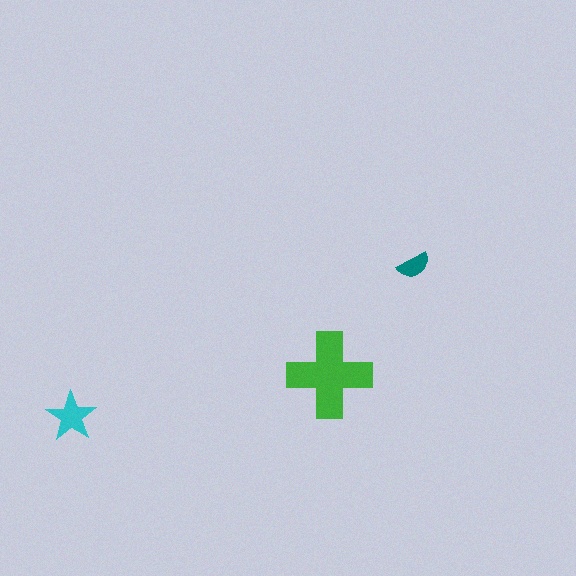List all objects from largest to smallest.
The green cross, the cyan star, the teal semicircle.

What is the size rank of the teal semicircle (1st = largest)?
3rd.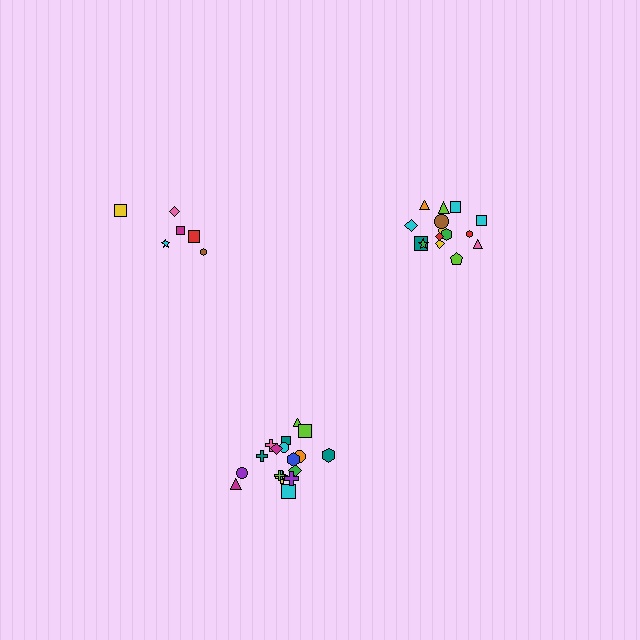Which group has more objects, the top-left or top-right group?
The top-right group.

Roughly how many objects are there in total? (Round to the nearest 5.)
Roughly 40 objects in total.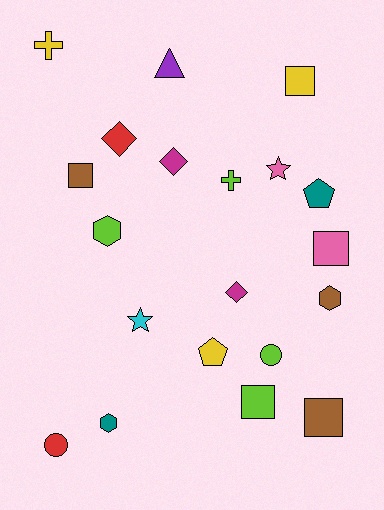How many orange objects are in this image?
There are no orange objects.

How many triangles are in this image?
There is 1 triangle.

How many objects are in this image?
There are 20 objects.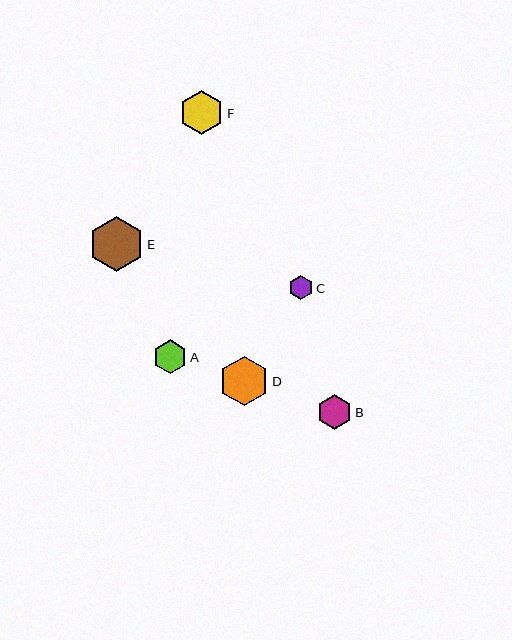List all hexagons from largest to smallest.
From largest to smallest: E, D, F, B, A, C.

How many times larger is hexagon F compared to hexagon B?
Hexagon F is approximately 1.3 times the size of hexagon B.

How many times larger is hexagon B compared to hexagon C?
Hexagon B is approximately 1.4 times the size of hexagon C.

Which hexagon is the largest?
Hexagon E is the largest with a size of approximately 55 pixels.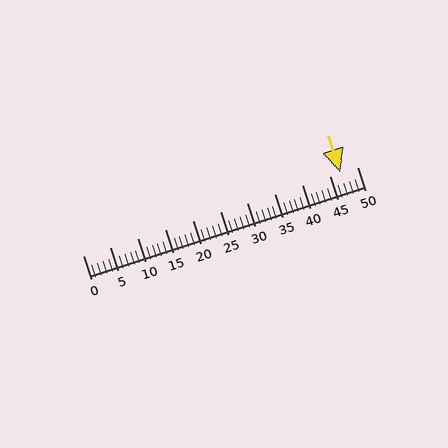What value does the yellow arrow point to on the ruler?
The yellow arrow points to approximately 47.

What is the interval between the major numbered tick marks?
The major tick marks are spaced 5 units apart.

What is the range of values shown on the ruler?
The ruler shows values from 0 to 50.